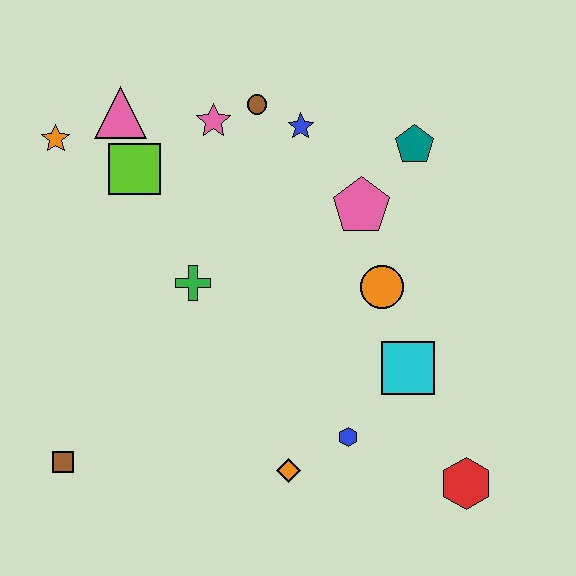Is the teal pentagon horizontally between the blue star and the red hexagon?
Yes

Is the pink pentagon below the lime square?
Yes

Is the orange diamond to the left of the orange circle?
Yes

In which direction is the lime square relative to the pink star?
The lime square is to the left of the pink star.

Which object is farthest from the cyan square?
The orange star is farthest from the cyan square.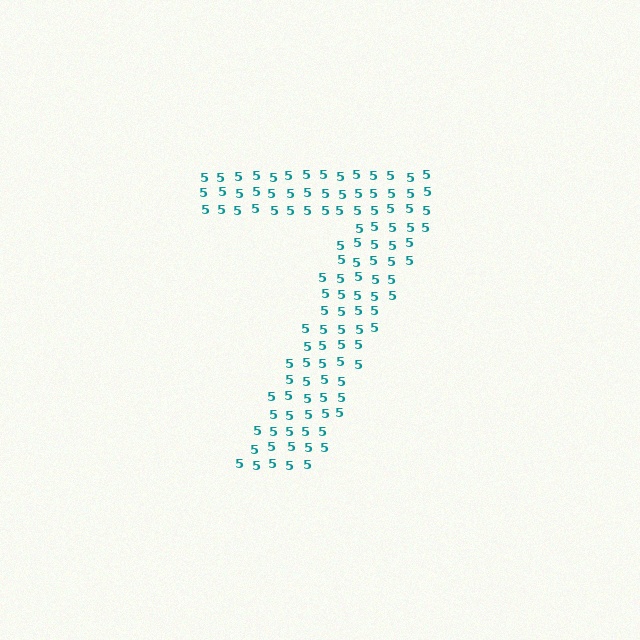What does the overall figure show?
The overall figure shows the digit 7.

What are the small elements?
The small elements are digit 5's.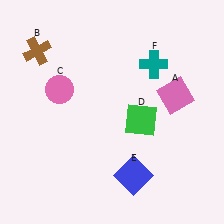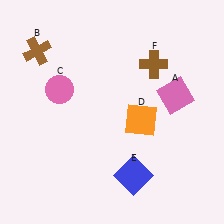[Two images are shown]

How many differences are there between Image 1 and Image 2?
There are 2 differences between the two images.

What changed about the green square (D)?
In Image 1, D is green. In Image 2, it changed to orange.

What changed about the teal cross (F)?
In Image 1, F is teal. In Image 2, it changed to brown.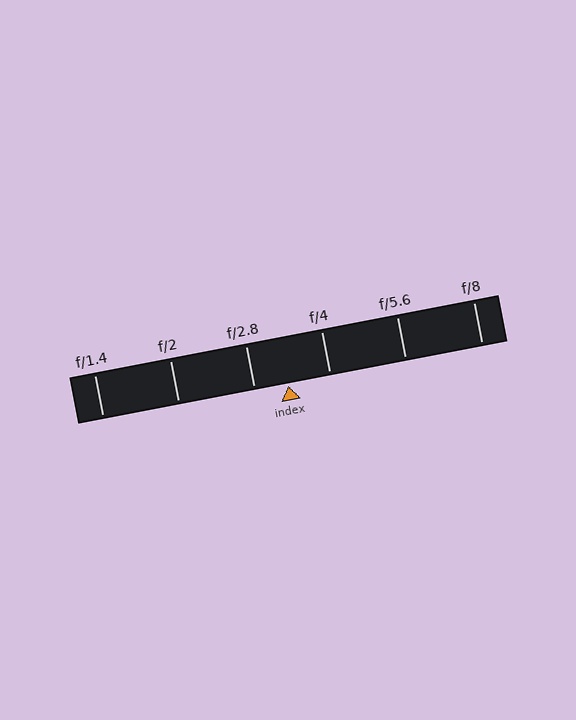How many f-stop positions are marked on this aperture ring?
There are 6 f-stop positions marked.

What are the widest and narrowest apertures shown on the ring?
The widest aperture shown is f/1.4 and the narrowest is f/8.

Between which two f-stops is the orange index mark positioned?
The index mark is between f/2.8 and f/4.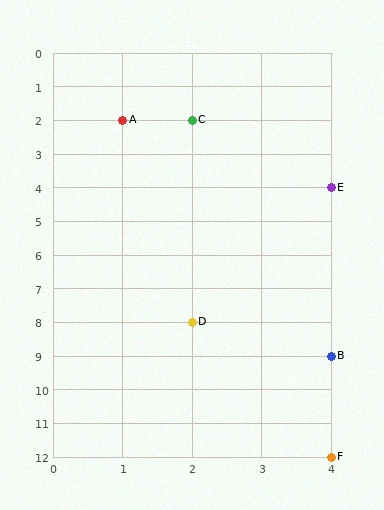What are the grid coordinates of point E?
Point E is at grid coordinates (4, 4).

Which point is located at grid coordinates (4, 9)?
Point B is at (4, 9).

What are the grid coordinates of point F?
Point F is at grid coordinates (4, 12).